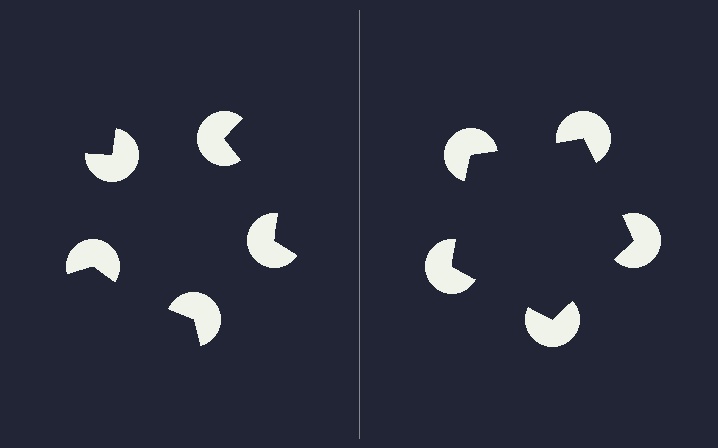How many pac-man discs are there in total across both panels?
10 — 5 on each side.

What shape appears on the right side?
An illusory pentagon.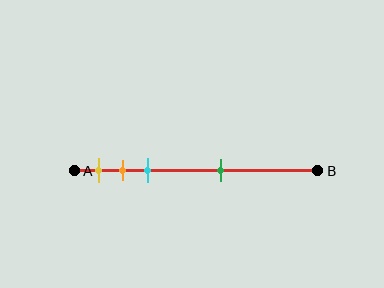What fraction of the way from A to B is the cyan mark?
The cyan mark is approximately 30% (0.3) of the way from A to B.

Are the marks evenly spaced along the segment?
No, the marks are not evenly spaced.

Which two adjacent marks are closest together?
The orange and cyan marks are the closest adjacent pair.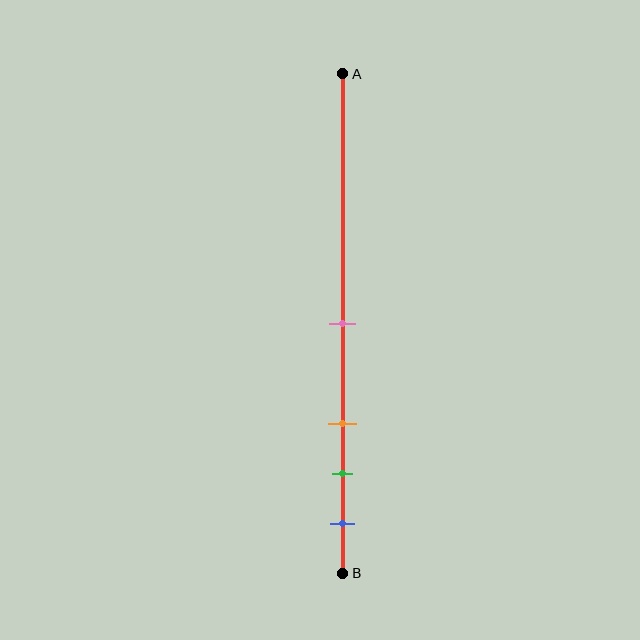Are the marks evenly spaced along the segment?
No, the marks are not evenly spaced.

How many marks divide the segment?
There are 4 marks dividing the segment.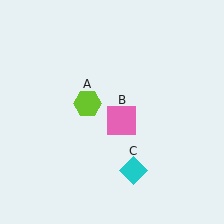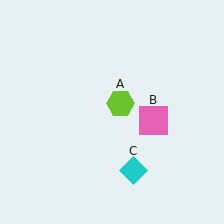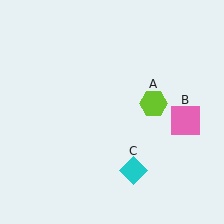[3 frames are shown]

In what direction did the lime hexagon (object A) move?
The lime hexagon (object A) moved right.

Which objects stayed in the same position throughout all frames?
Cyan diamond (object C) remained stationary.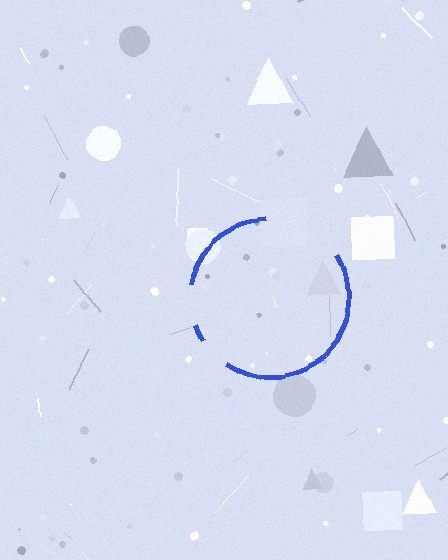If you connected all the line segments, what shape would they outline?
They would outline a circle.